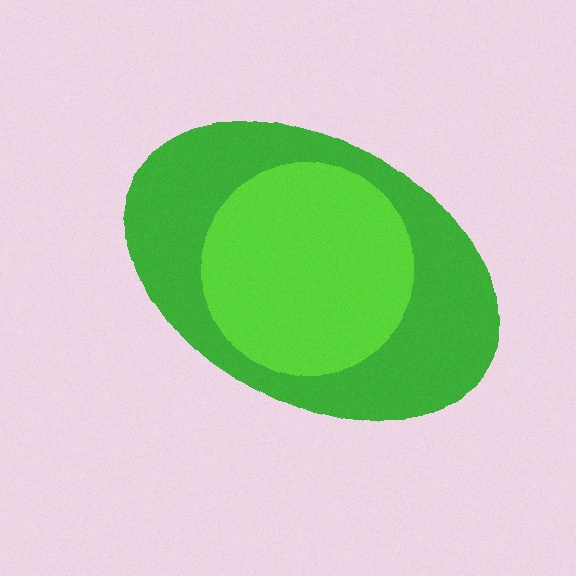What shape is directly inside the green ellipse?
The lime circle.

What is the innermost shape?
The lime circle.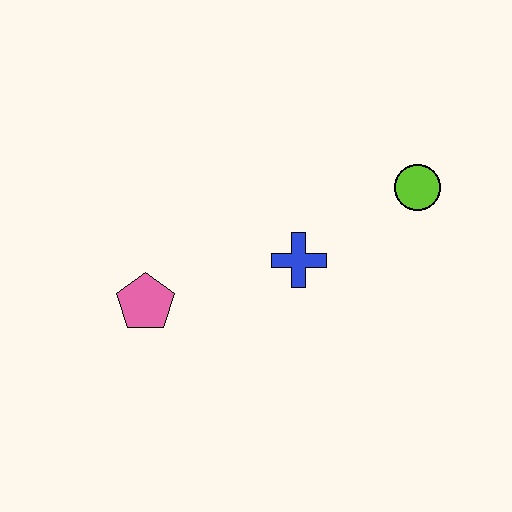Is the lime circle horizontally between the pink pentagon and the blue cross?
No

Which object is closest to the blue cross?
The lime circle is closest to the blue cross.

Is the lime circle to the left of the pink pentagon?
No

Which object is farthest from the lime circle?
The pink pentagon is farthest from the lime circle.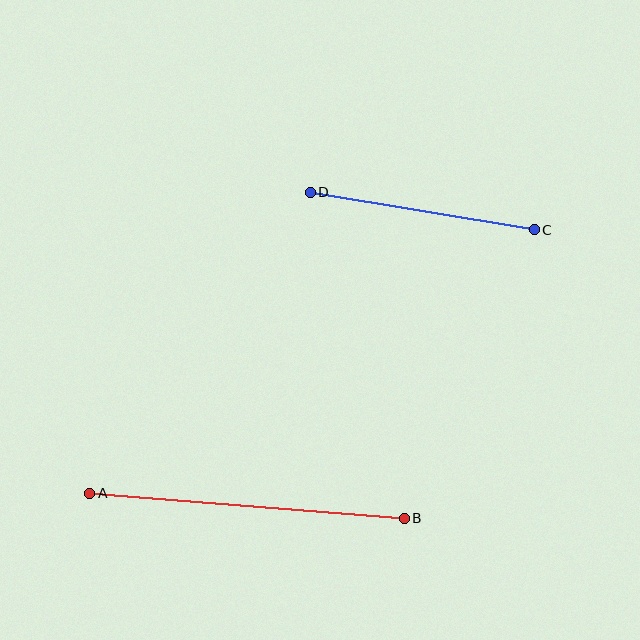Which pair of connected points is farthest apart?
Points A and B are farthest apart.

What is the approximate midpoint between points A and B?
The midpoint is at approximately (247, 506) pixels.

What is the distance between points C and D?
The distance is approximately 227 pixels.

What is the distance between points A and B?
The distance is approximately 315 pixels.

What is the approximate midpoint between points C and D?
The midpoint is at approximately (422, 211) pixels.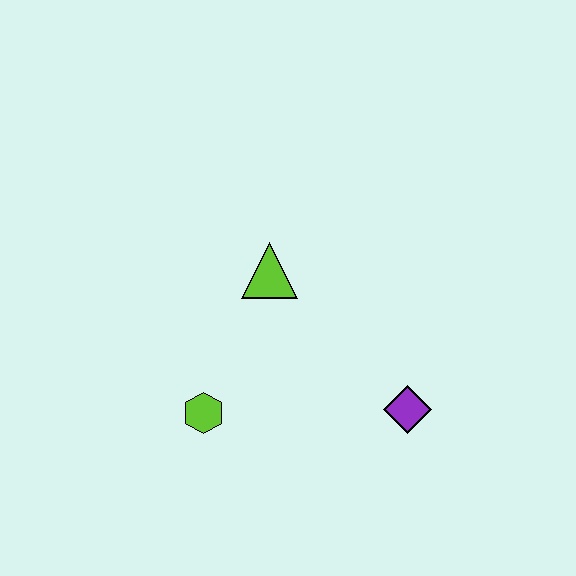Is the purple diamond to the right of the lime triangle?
Yes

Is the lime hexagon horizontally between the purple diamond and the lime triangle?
No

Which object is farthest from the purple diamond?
The lime hexagon is farthest from the purple diamond.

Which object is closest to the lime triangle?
The lime hexagon is closest to the lime triangle.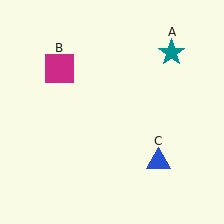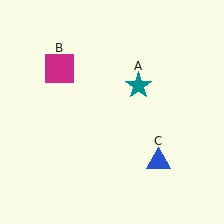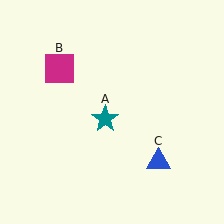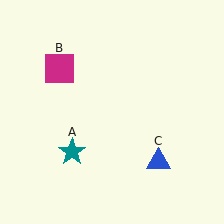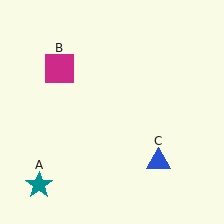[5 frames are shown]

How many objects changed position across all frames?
1 object changed position: teal star (object A).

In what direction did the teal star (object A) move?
The teal star (object A) moved down and to the left.